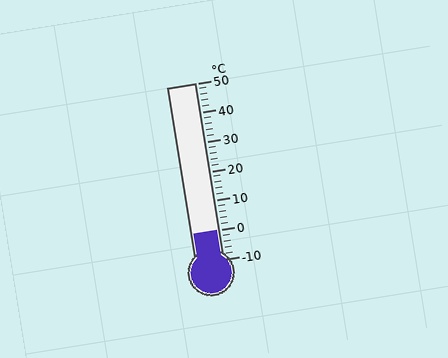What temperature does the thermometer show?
The thermometer shows approximately 0°C.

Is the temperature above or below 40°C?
The temperature is below 40°C.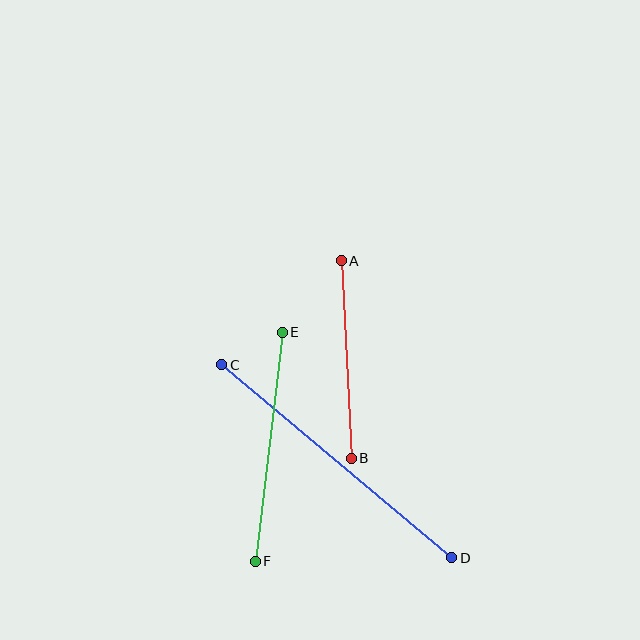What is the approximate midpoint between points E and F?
The midpoint is at approximately (269, 447) pixels.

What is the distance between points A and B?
The distance is approximately 198 pixels.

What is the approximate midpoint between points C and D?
The midpoint is at approximately (337, 461) pixels.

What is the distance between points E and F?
The distance is approximately 230 pixels.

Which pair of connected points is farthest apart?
Points C and D are farthest apart.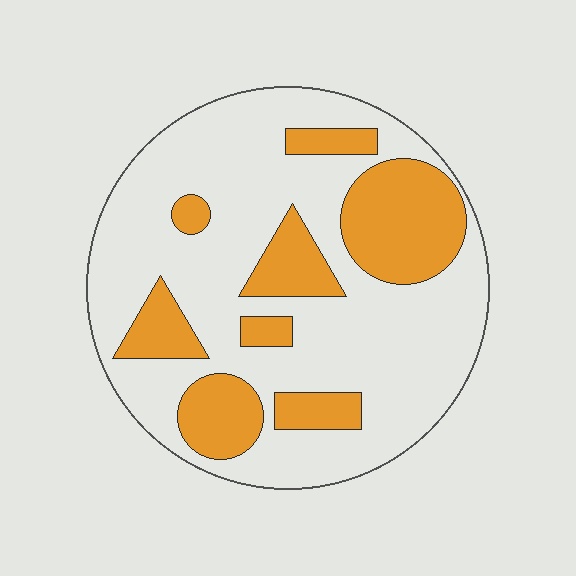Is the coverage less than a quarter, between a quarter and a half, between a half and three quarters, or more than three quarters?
Between a quarter and a half.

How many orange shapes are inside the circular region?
8.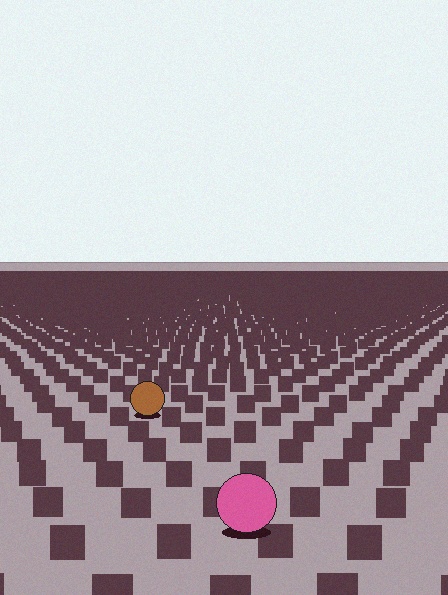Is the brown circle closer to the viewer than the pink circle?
No. The pink circle is closer — you can tell from the texture gradient: the ground texture is coarser near it.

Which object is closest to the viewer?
The pink circle is closest. The texture marks near it are larger and more spread out.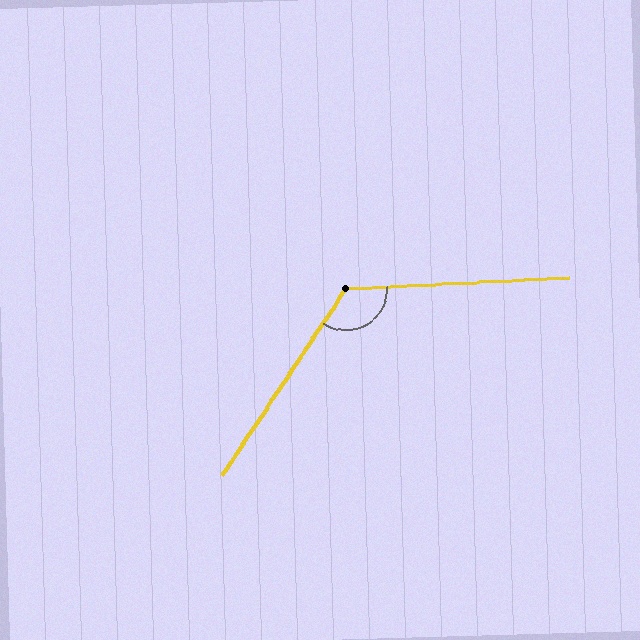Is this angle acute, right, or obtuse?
It is obtuse.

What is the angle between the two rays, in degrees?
Approximately 127 degrees.